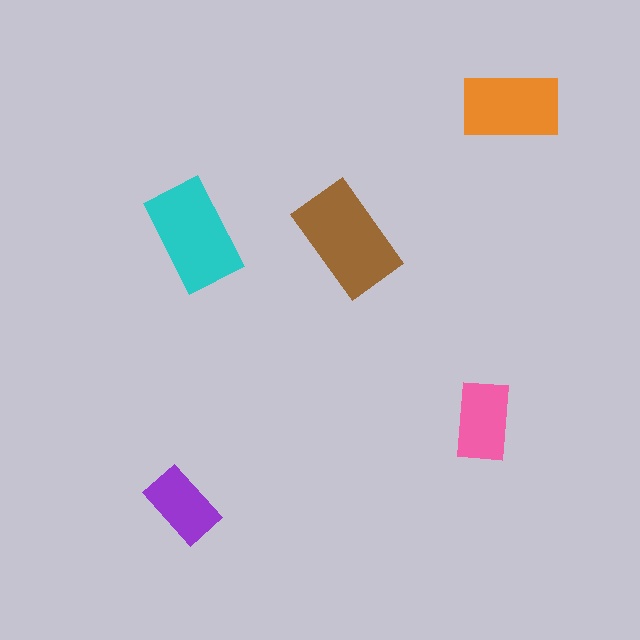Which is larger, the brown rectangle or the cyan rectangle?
The brown one.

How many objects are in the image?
There are 5 objects in the image.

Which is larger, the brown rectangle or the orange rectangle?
The brown one.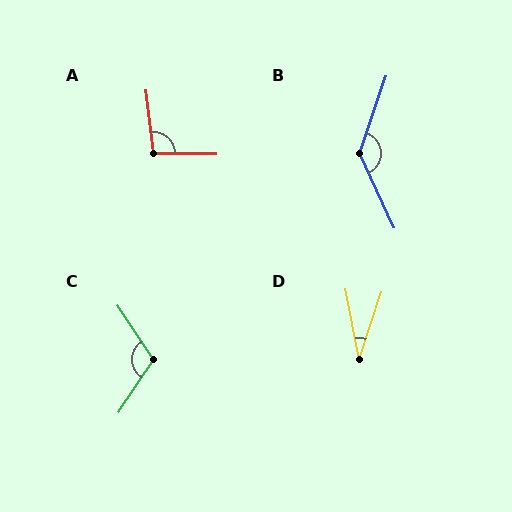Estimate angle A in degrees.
Approximately 97 degrees.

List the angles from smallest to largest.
D (29°), A (97°), C (112°), B (136°).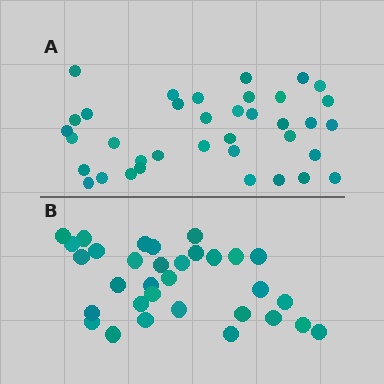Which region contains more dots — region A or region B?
Region A (the top region) has more dots.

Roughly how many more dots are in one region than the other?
Region A has about 5 more dots than region B.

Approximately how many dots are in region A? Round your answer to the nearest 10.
About 40 dots. (The exact count is 37, which rounds to 40.)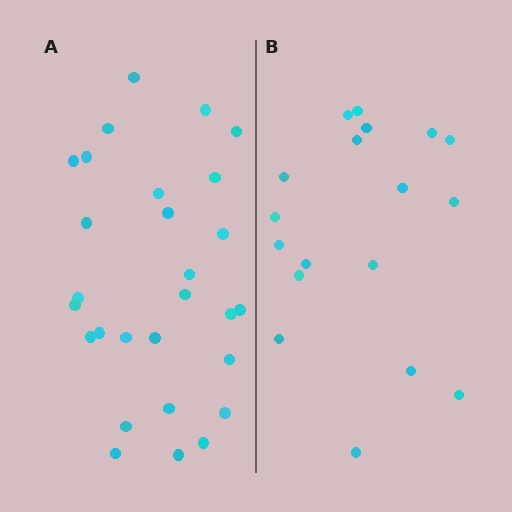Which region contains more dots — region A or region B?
Region A (the left region) has more dots.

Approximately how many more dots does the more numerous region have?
Region A has roughly 10 or so more dots than region B.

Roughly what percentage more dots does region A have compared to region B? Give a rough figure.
About 55% more.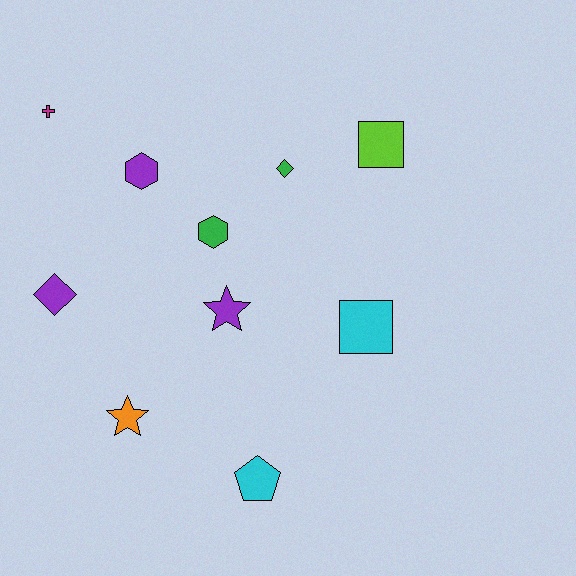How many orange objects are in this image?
There is 1 orange object.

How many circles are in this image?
There are no circles.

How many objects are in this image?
There are 10 objects.